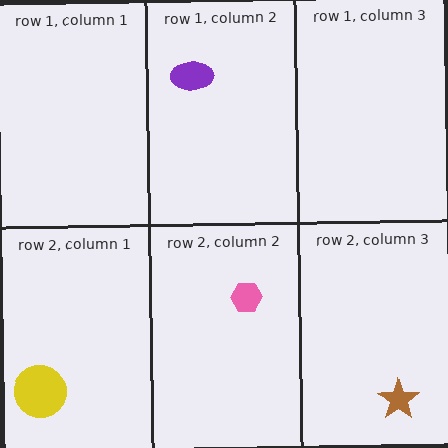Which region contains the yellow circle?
The row 2, column 1 region.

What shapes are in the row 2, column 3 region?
The brown star.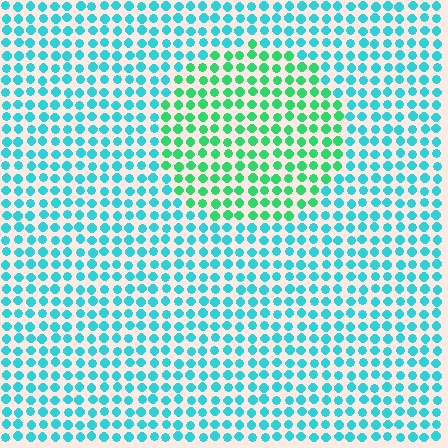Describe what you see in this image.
The image is filled with small cyan elements in a uniform arrangement. A circle-shaped region is visible where the elements are tinted to a slightly different hue, forming a subtle color boundary.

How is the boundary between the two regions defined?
The boundary is defined purely by a slight shift in hue (about 40 degrees). Spacing, size, and orientation are identical on both sides.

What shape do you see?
I see a circle.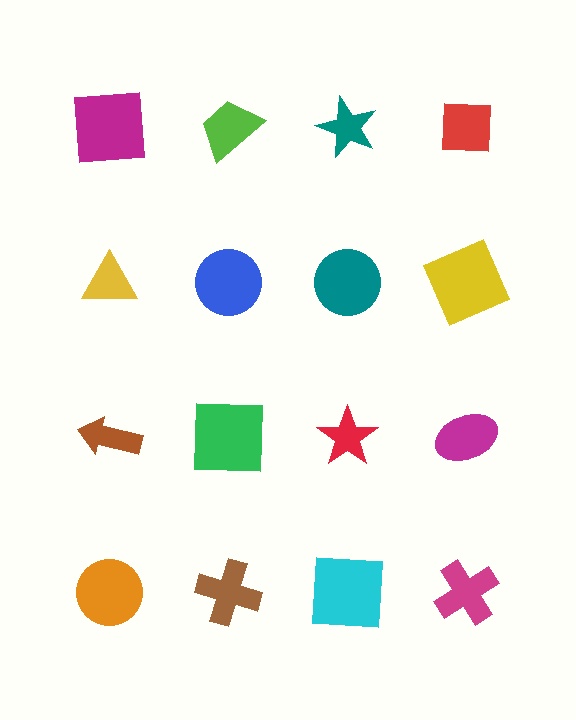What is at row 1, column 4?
A red square.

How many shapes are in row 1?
4 shapes.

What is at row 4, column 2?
A brown cross.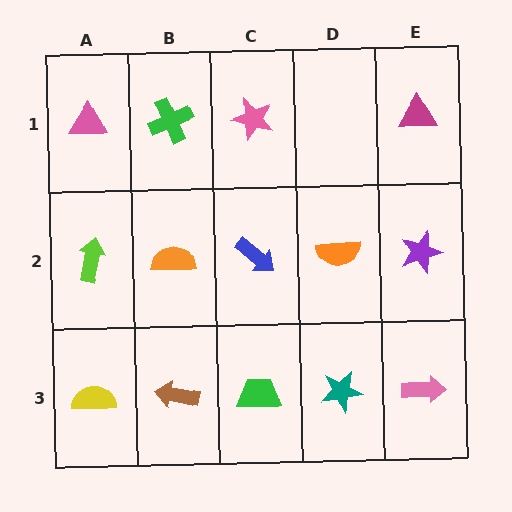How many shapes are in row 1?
4 shapes.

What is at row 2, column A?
A lime arrow.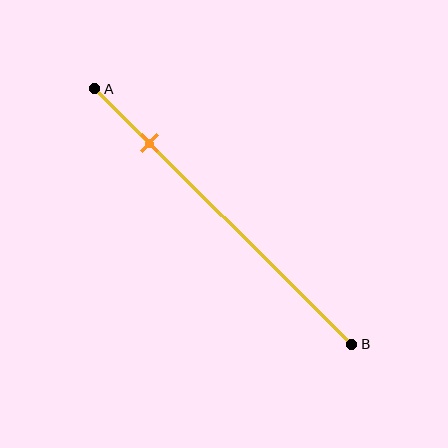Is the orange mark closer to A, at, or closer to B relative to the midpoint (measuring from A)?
The orange mark is closer to point A than the midpoint of segment AB.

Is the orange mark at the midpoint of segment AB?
No, the mark is at about 20% from A, not at the 50% midpoint.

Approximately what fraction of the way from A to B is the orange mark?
The orange mark is approximately 20% of the way from A to B.